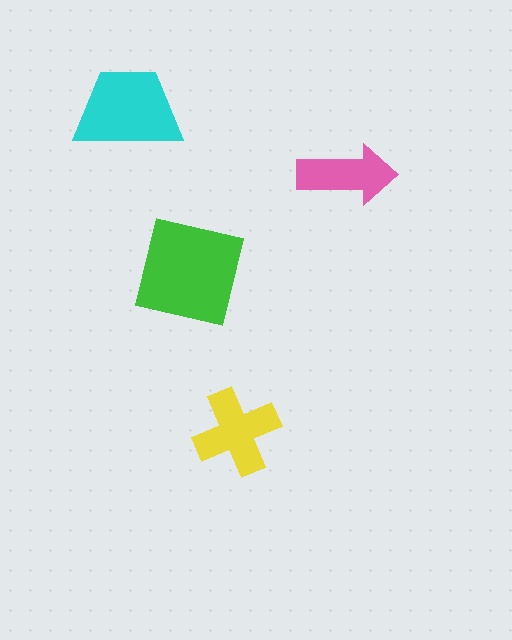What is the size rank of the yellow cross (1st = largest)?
3rd.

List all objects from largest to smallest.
The green square, the cyan trapezoid, the yellow cross, the pink arrow.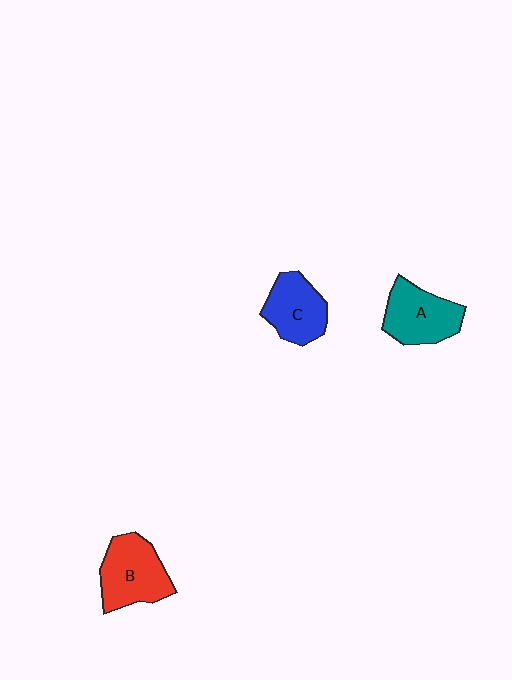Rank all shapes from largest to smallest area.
From largest to smallest: B (red), A (teal), C (blue).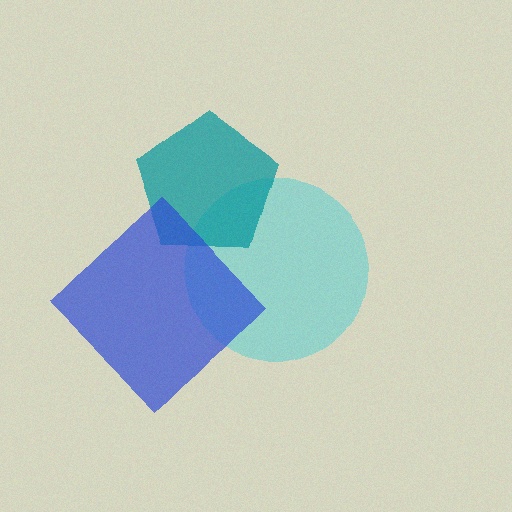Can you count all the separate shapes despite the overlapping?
Yes, there are 3 separate shapes.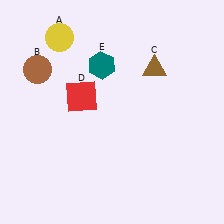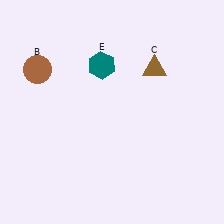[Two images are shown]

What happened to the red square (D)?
The red square (D) was removed in Image 2. It was in the top-left area of Image 1.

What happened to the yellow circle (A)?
The yellow circle (A) was removed in Image 2. It was in the top-left area of Image 1.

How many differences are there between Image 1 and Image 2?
There are 2 differences between the two images.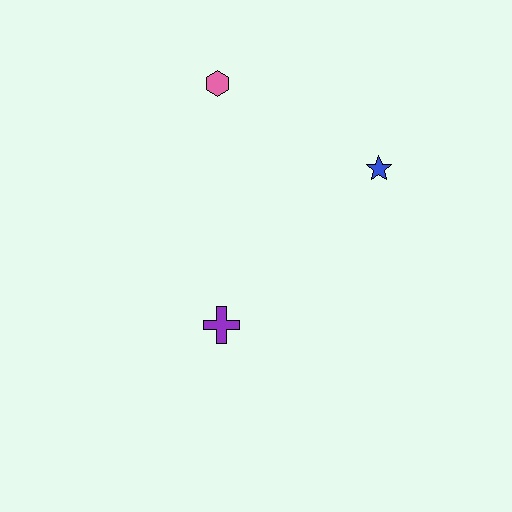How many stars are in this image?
There is 1 star.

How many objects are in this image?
There are 3 objects.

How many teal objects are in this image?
There are no teal objects.